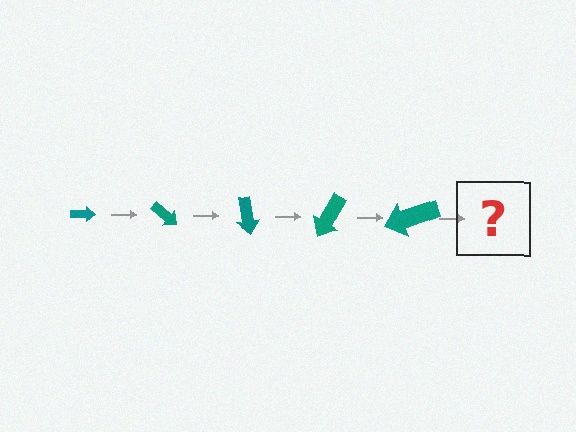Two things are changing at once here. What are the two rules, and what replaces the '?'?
The two rules are that the arrow grows larger each step and it rotates 40 degrees each step. The '?' should be an arrow, larger than the previous one and rotated 200 degrees from the start.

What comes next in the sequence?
The next element should be an arrow, larger than the previous one and rotated 200 degrees from the start.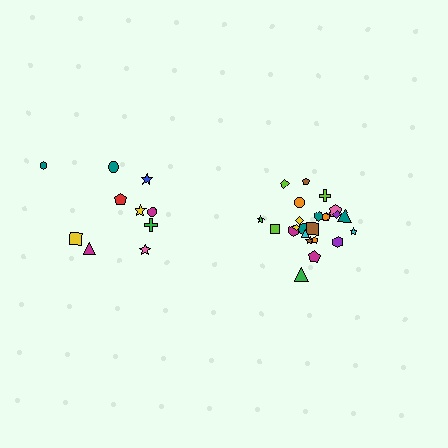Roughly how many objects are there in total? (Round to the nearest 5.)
Roughly 35 objects in total.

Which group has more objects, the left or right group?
The right group.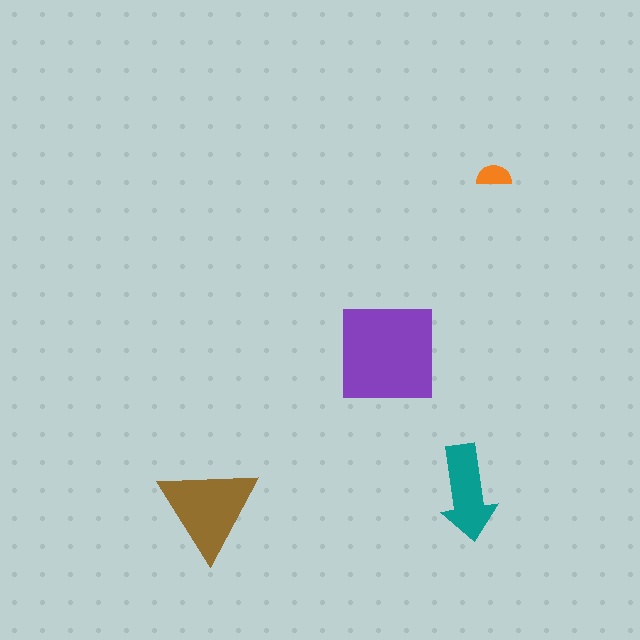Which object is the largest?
The purple square.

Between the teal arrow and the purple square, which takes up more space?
The purple square.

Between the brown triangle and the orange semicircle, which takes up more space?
The brown triangle.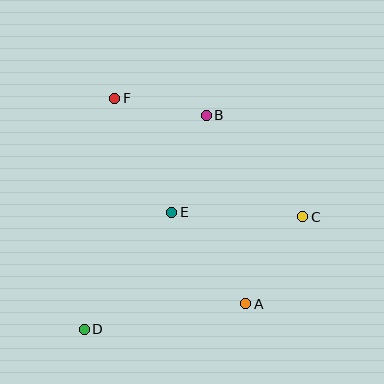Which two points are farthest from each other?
Points B and D are farthest from each other.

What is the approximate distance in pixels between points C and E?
The distance between C and E is approximately 131 pixels.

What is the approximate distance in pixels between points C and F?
The distance between C and F is approximately 222 pixels.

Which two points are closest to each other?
Points B and F are closest to each other.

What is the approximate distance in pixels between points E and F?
The distance between E and F is approximately 127 pixels.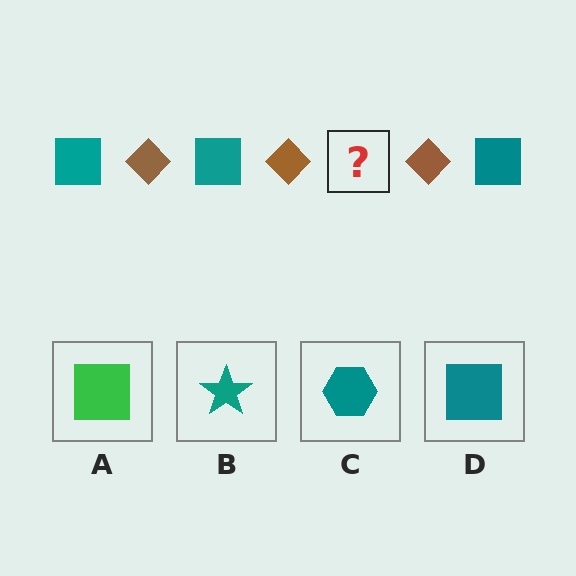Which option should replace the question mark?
Option D.